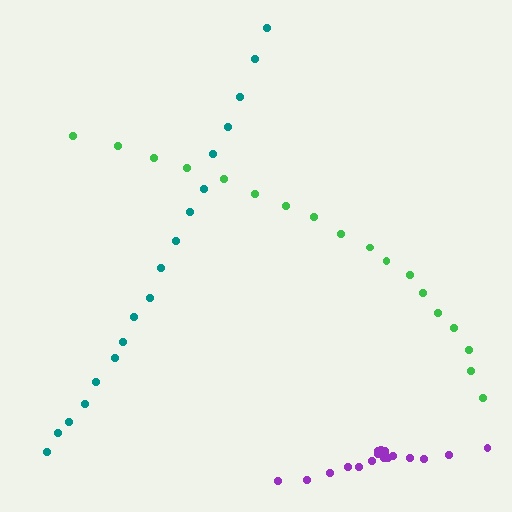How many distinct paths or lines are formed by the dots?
There are 3 distinct paths.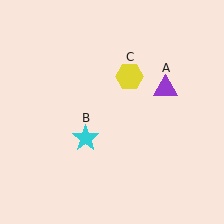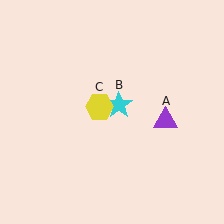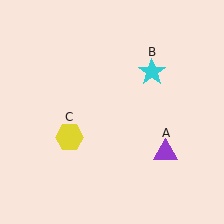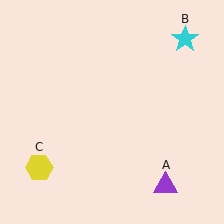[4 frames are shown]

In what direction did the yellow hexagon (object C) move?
The yellow hexagon (object C) moved down and to the left.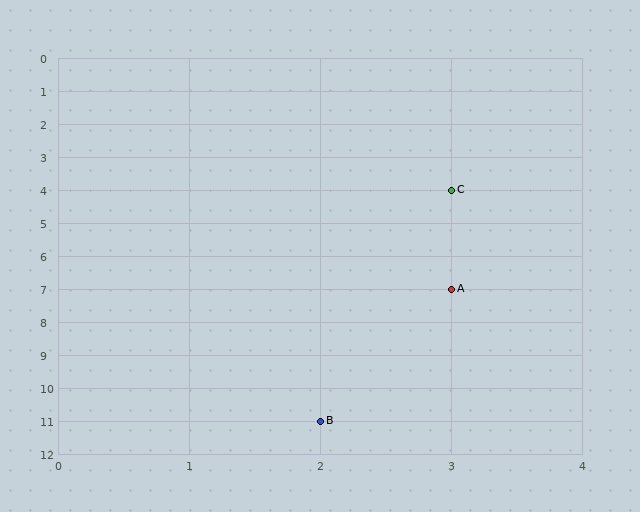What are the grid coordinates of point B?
Point B is at grid coordinates (2, 11).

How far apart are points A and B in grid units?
Points A and B are 1 column and 4 rows apart (about 4.1 grid units diagonally).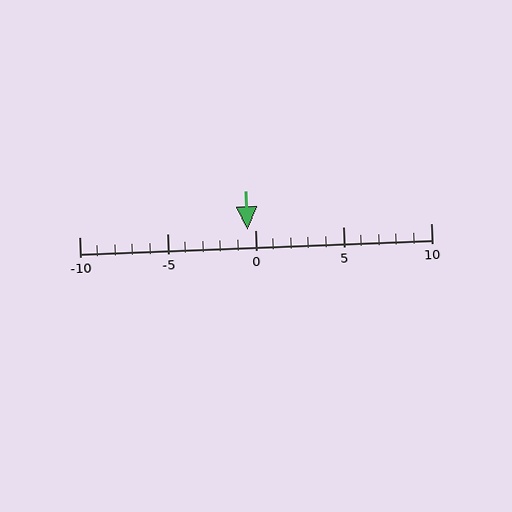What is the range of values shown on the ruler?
The ruler shows values from -10 to 10.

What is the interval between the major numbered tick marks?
The major tick marks are spaced 5 units apart.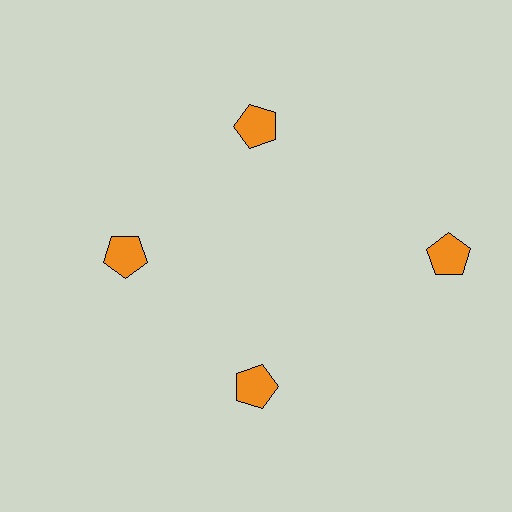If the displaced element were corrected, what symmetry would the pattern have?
It would have 4-fold rotational symmetry — the pattern would map onto itself every 90 degrees.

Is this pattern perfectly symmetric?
No. The 4 orange pentagons are arranged in a ring, but one element near the 3 o'clock position is pushed outward from the center, breaking the 4-fold rotational symmetry.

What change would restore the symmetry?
The symmetry would be restored by moving it inward, back onto the ring so that all 4 pentagons sit at equal angles and equal distance from the center.